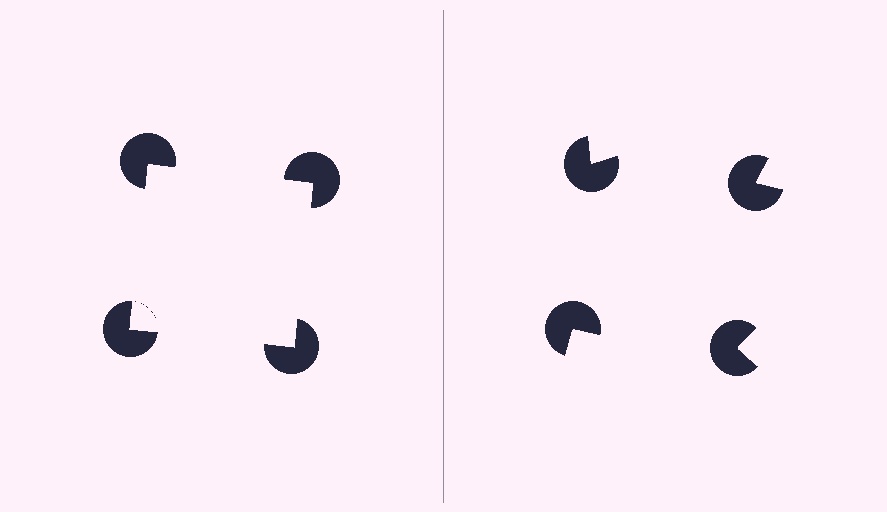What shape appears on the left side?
An illusory square.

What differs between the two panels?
The pac-man discs are positioned identically on both sides; only the wedge orientations differ. On the left they align to a square; on the right they are misaligned.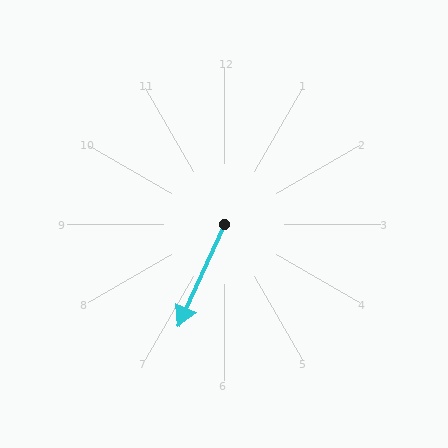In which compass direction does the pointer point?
Southwest.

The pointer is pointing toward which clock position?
Roughly 7 o'clock.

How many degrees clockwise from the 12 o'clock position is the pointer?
Approximately 204 degrees.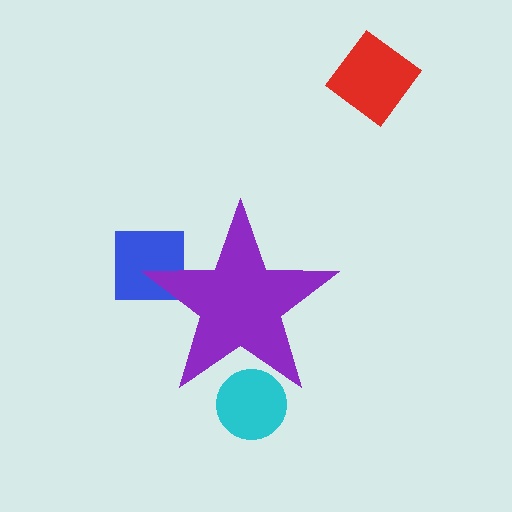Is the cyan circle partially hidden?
Yes, the cyan circle is partially hidden behind the purple star.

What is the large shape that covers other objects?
A purple star.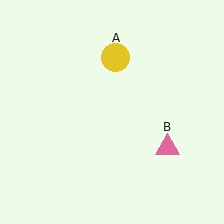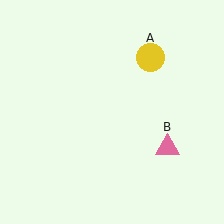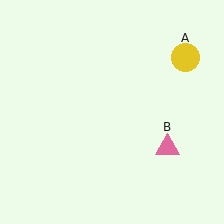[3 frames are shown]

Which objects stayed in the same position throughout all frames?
Pink triangle (object B) remained stationary.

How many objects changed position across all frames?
1 object changed position: yellow circle (object A).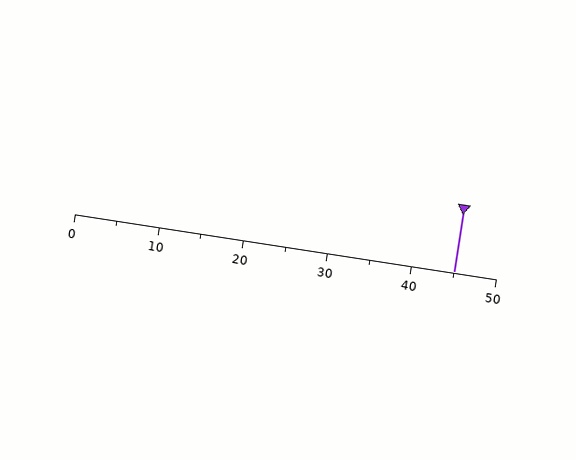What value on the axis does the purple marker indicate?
The marker indicates approximately 45.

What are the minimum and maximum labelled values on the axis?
The axis runs from 0 to 50.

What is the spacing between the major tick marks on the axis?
The major ticks are spaced 10 apart.